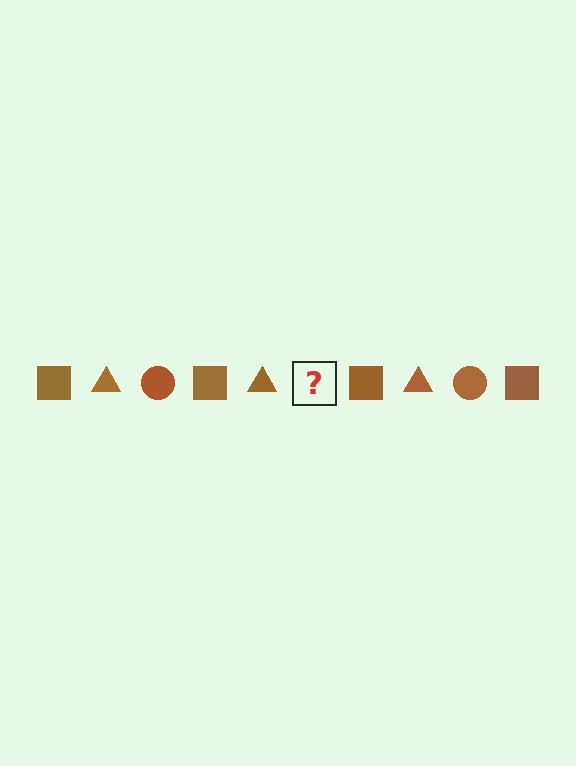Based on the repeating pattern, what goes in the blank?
The blank should be a brown circle.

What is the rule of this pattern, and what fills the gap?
The rule is that the pattern cycles through square, triangle, circle shapes in brown. The gap should be filled with a brown circle.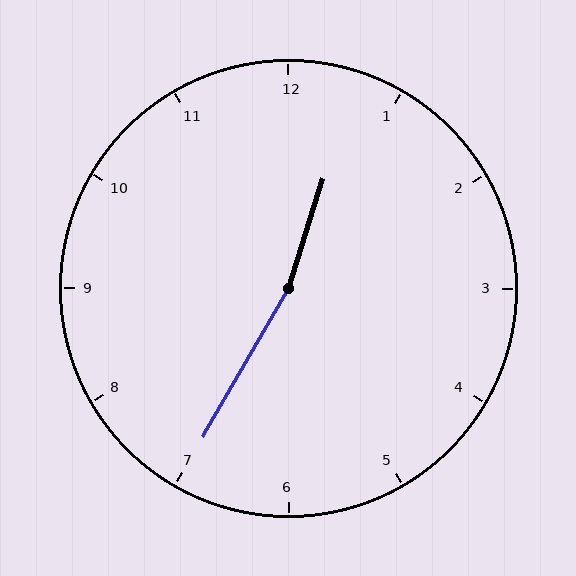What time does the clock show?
12:35.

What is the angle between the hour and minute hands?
Approximately 168 degrees.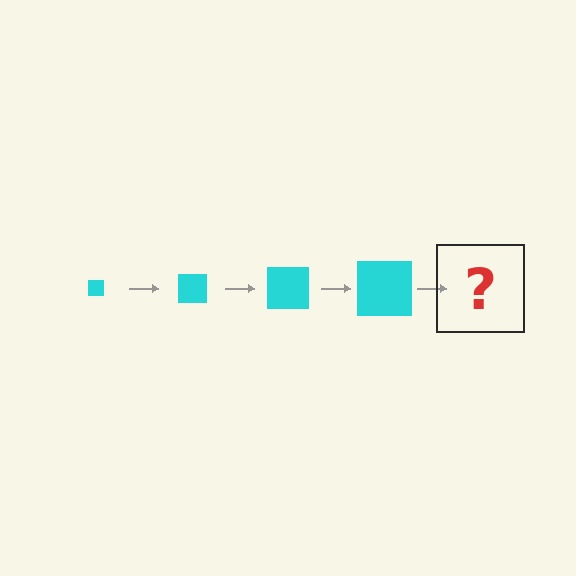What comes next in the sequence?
The next element should be a cyan square, larger than the previous one.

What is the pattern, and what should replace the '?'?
The pattern is that the square gets progressively larger each step. The '?' should be a cyan square, larger than the previous one.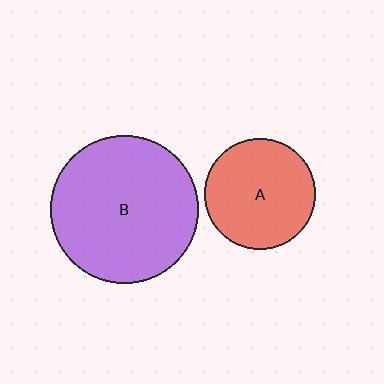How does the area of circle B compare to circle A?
Approximately 1.8 times.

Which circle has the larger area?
Circle B (purple).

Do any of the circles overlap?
No, none of the circles overlap.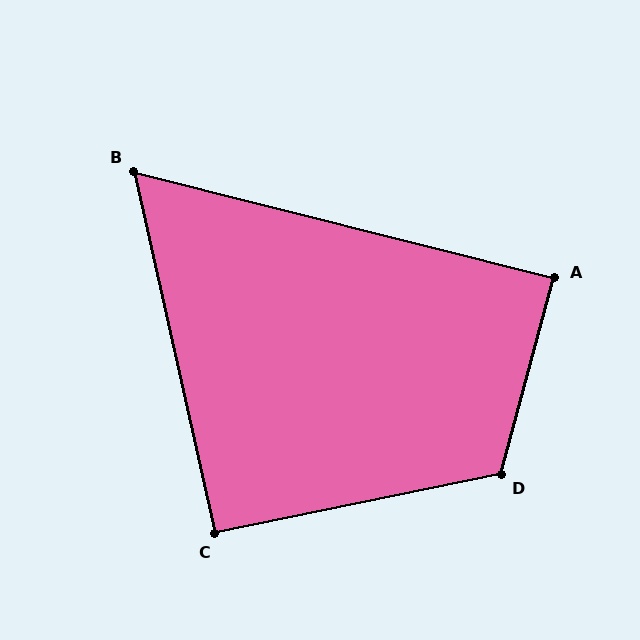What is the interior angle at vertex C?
Approximately 91 degrees (approximately right).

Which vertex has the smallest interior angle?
B, at approximately 63 degrees.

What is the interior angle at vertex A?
Approximately 89 degrees (approximately right).